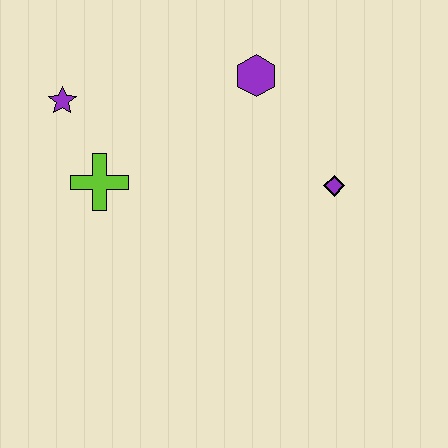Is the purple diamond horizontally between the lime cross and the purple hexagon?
No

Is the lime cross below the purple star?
Yes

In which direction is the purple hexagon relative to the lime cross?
The purple hexagon is to the right of the lime cross.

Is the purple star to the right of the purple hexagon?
No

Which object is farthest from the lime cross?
The purple diamond is farthest from the lime cross.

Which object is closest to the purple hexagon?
The purple diamond is closest to the purple hexagon.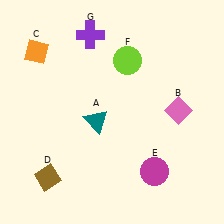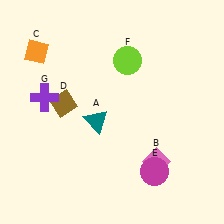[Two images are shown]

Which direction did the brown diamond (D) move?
The brown diamond (D) moved up.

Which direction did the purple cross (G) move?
The purple cross (G) moved down.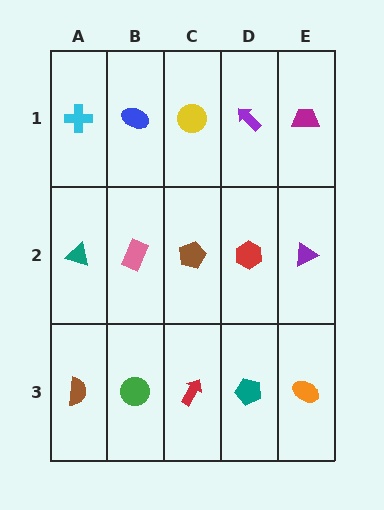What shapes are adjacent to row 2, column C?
A yellow circle (row 1, column C), a red arrow (row 3, column C), a pink rectangle (row 2, column B), a red hexagon (row 2, column D).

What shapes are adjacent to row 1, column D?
A red hexagon (row 2, column D), a yellow circle (row 1, column C), a magenta trapezoid (row 1, column E).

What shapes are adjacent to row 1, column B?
A pink rectangle (row 2, column B), a cyan cross (row 1, column A), a yellow circle (row 1, column C).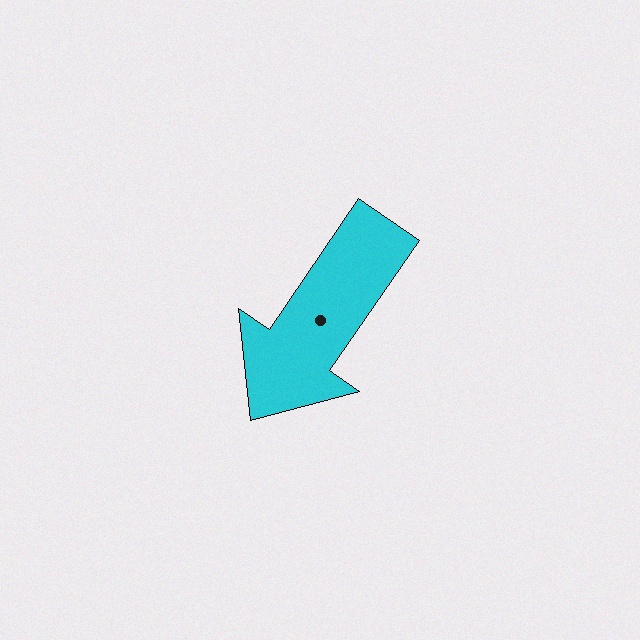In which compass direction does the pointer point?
Southwest.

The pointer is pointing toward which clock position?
Roughly 7 o'clock.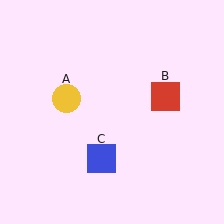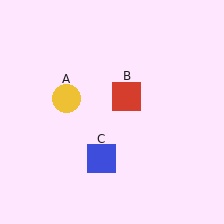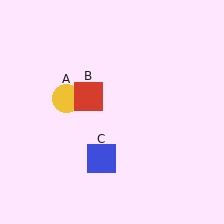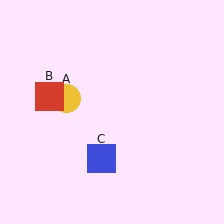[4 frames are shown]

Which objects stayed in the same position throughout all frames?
Yellow circle (object A) and blue square (object C) remained stationary.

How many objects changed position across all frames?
1 object changed position: red square (object B).